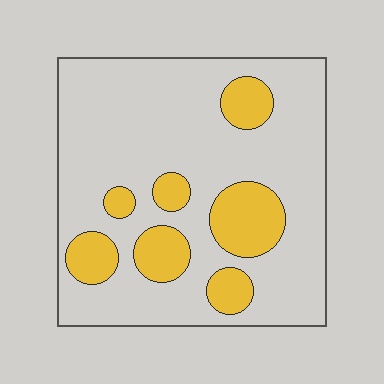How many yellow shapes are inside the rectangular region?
7.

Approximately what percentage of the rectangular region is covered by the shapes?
Approximately 20%.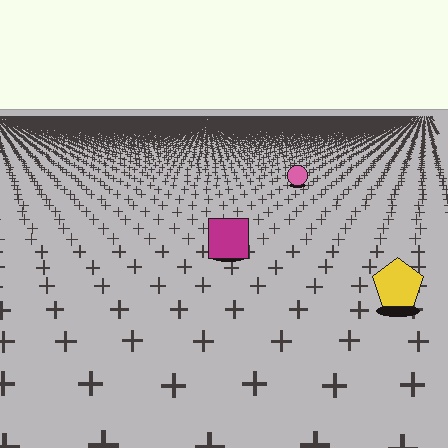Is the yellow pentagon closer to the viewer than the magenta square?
Yes. The yellow pentagon is closer — you can tell from the texture gradient: the ground texture is coarser near it.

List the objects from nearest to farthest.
From nearest to farthest: the yellow pentagon, the magenta square, the pink circle.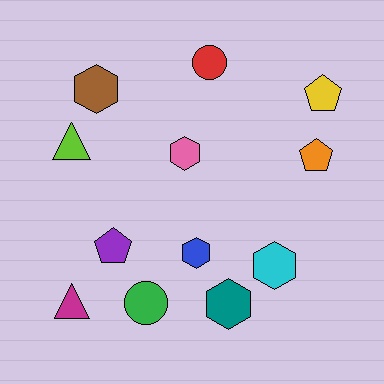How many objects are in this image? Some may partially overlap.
There are 12 objects.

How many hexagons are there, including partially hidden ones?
There are 5 hexagons.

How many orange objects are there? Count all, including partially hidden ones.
There is 1 orange object.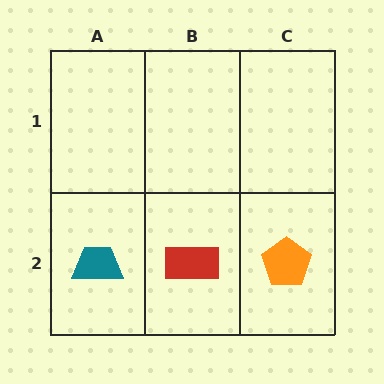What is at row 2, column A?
A teal trapezoid.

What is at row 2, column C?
An orange pentagon.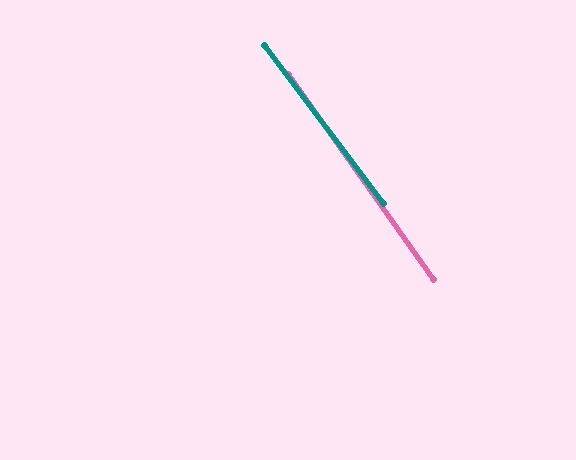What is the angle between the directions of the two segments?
Approximately 2 degrees.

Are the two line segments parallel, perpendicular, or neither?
Parallel — their directions differ by only 1.9°.